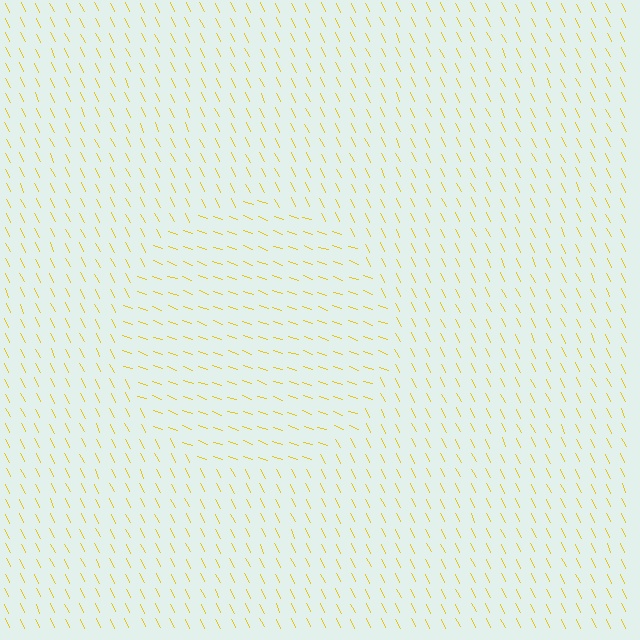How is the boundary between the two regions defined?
The boundary is defined purely by a change in line orientation (approximately 45 degrees difference). All lines are the same color and thickness.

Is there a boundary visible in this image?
Yes, there is a texture boundary formed by a change in line orientation.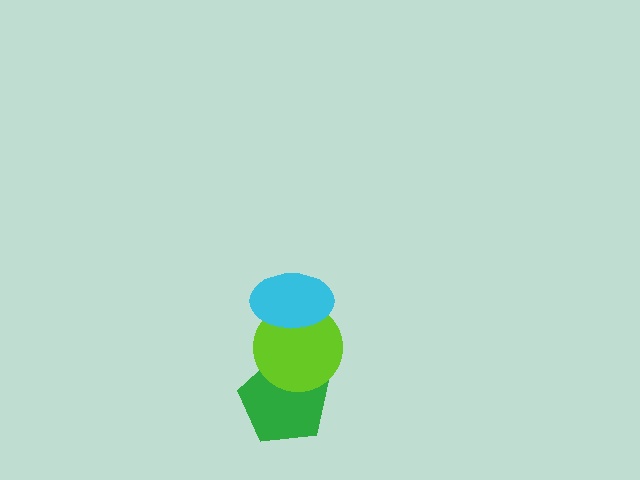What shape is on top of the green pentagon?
The lime circle is on top of the green pentagon.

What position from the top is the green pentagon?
The green pentagon is 3rd from the top.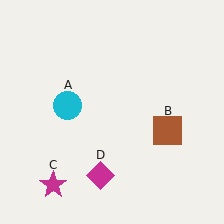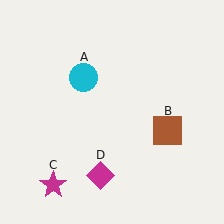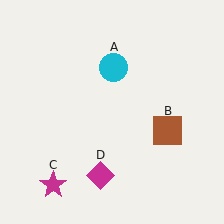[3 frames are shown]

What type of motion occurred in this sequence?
The cyan circle (object A) rotated clockwise around the center of the scene.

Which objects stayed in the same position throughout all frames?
Brown square (object B) and magenta star (object C) and magenta diamond (object D) remained stationary.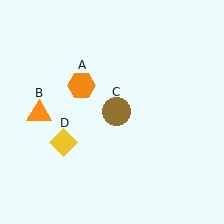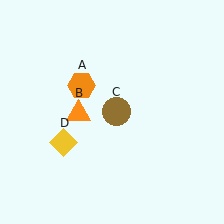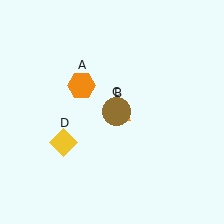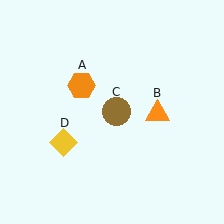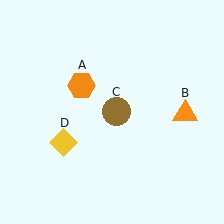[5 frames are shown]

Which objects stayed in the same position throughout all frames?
Orange hexagon (object A) and brown circle (object C) and yellow diamond (object D) remained stationary.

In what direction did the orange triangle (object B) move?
The orange triangle (object B) moved right.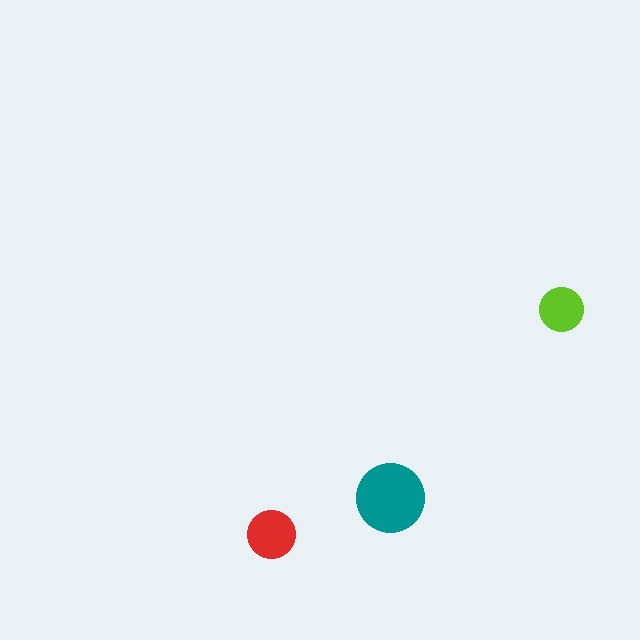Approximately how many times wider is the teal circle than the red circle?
About 1.5 times wider.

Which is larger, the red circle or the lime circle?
The red one.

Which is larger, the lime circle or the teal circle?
The teal one.